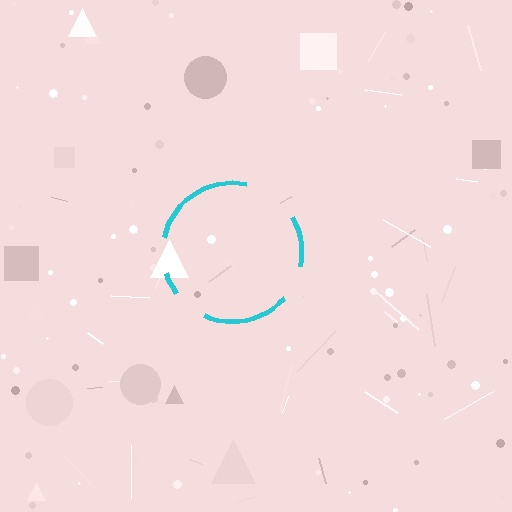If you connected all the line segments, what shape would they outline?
They would outline a circle.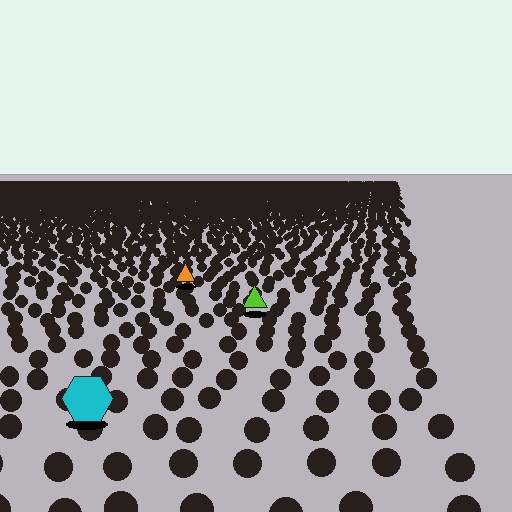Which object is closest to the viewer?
The cyan hexagon is closest. The texture marks near it are larger and more spread out.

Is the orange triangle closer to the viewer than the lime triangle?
No. The lime triangle is closer — you can tell from the texture gradient: the ground texture is coarser near it.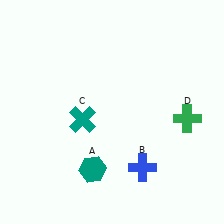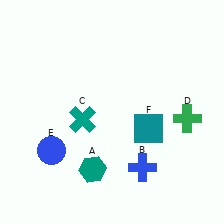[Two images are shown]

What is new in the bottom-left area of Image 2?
A blue circle (E) was added in the bottom-left area of Image 2.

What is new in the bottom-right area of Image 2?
A teal square (F) was added in the bottom-right area of Image 2.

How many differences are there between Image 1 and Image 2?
There are 2 differences between the two images.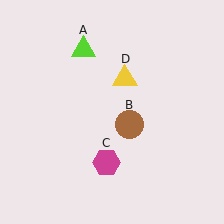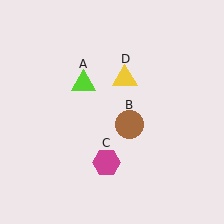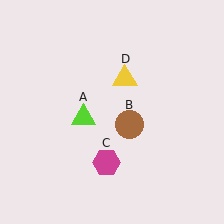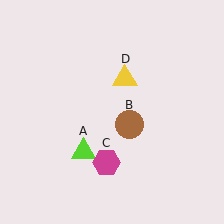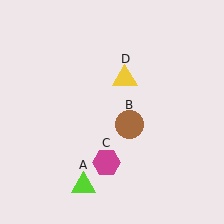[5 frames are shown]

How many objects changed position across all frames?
1 object changed position: lime triangle (object A).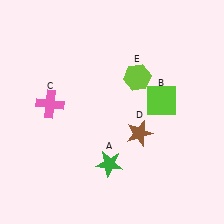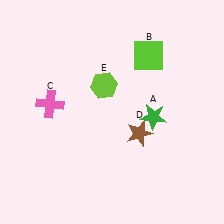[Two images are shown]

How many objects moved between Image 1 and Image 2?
3 objects moved between the two images.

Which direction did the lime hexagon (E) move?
The lime hexagon (E) moved left.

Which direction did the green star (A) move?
The green star (A) moved up.